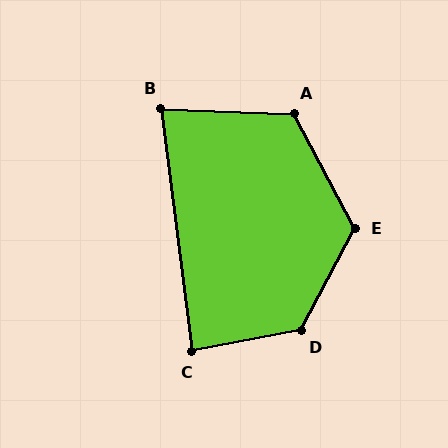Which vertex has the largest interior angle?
D, at approximately 129 degrees.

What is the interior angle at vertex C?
Approximately 86 degrees (approximately right).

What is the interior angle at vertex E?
Approximately 124 degrees (obtuse).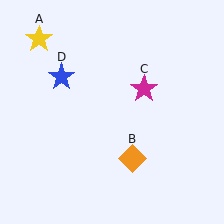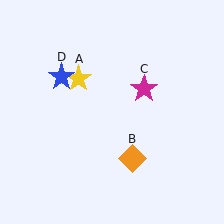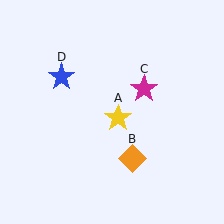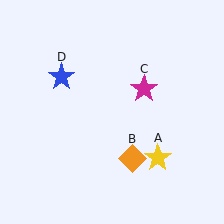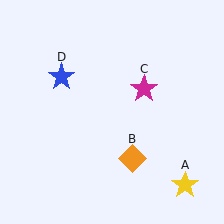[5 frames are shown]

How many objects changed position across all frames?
1 object changed position: yellow star (object A).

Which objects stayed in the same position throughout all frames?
Orange diamond (object B) and magenta star (object C) and blue star (object D) remained stationary.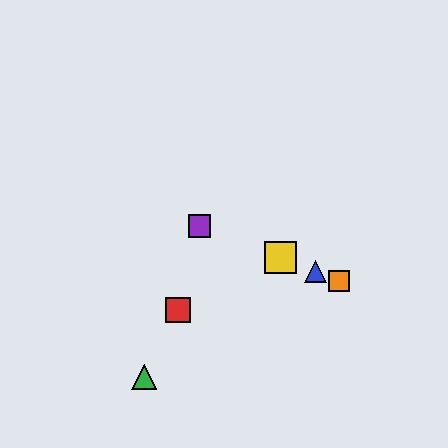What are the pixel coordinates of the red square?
The red square is at (178, 310).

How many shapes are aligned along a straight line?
4 shapes (the blue triangle, the yellow square, the purple square, the orange square) are aligned along a straight line.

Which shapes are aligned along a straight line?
The blue triangle, the yellow square, the purple square, the orange square are aligned along a straight line.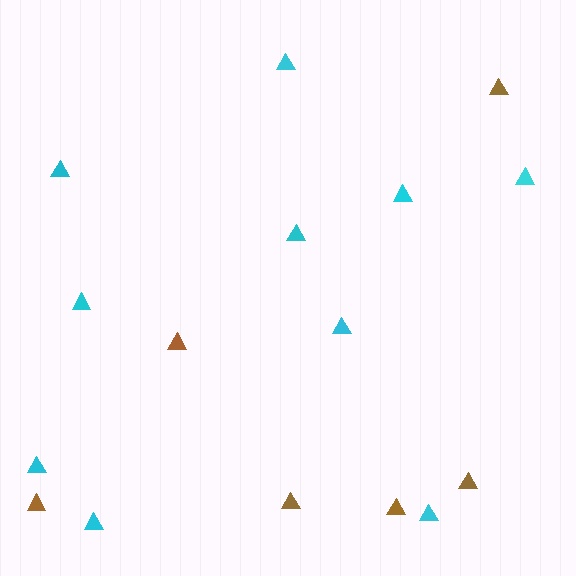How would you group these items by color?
There are 2 groups: one group of brown triangles (6) and one group of cyan triangles (10).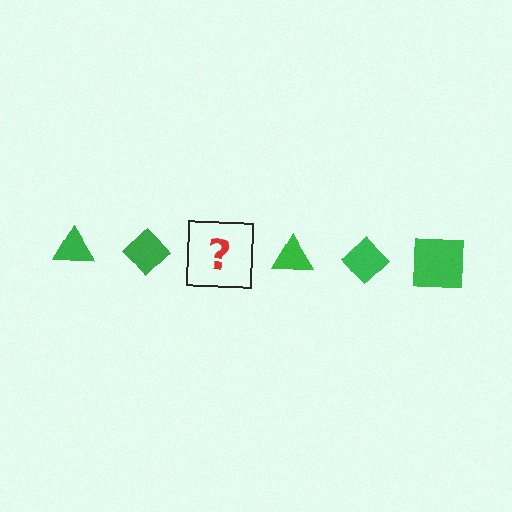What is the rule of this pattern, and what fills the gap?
The rule is that the pattern cycles through triangle, diamond, square shapes in green. The gap should be filled with a green square.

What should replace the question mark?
The question mark should be replaced with a green square.